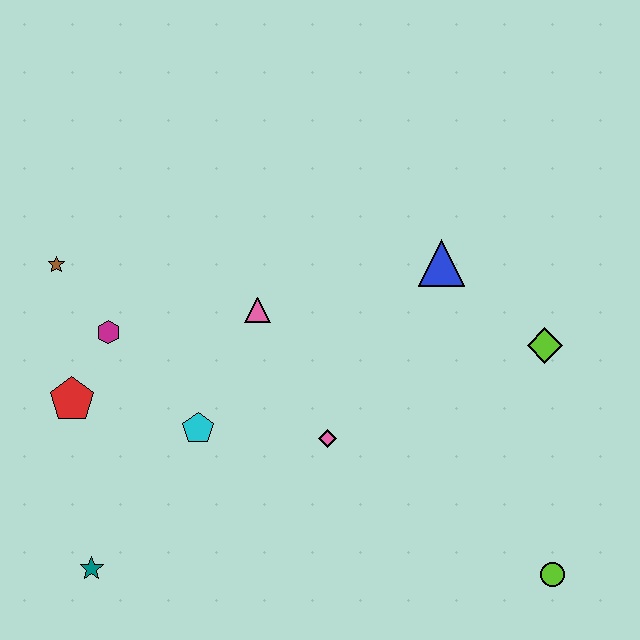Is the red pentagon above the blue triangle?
No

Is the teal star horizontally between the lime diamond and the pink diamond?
No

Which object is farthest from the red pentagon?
The lime circle is farthest from the red pentagon.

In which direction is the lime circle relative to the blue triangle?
The lime circle is below the blue triangle.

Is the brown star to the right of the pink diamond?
No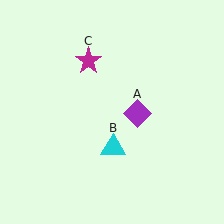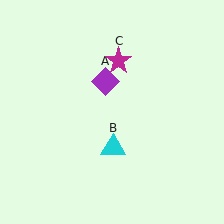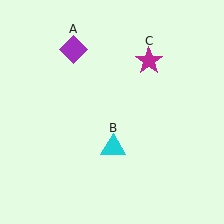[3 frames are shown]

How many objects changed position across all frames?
2 objects changed position: purple diamond (object A), magenta star (object C).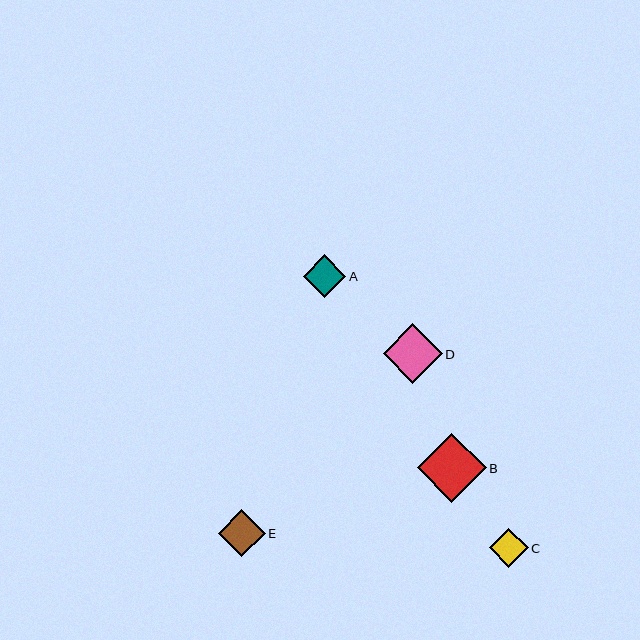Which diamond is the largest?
Diamond B is the largest with a size of approximately 69 pixels.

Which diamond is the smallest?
Diamond C is the smallest with a size of approximately 39 pixels.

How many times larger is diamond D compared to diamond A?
Diamond D is approximately 1.4 times the size of diamond A.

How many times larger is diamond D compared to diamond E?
Diamond D is approximately 1.3 times the size of diamond E.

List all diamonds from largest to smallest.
From largest to smallest: B, D, E, A, C.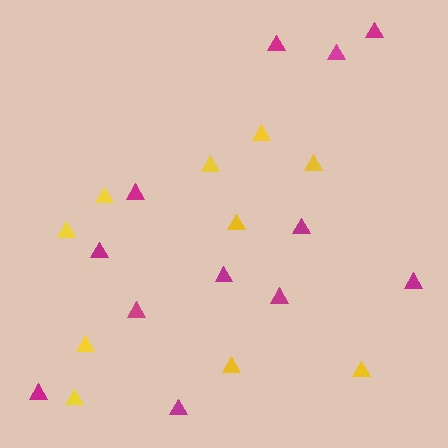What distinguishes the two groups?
There are 2 groups: one group of magenta triangles (12) and one group of yellow triangles (10).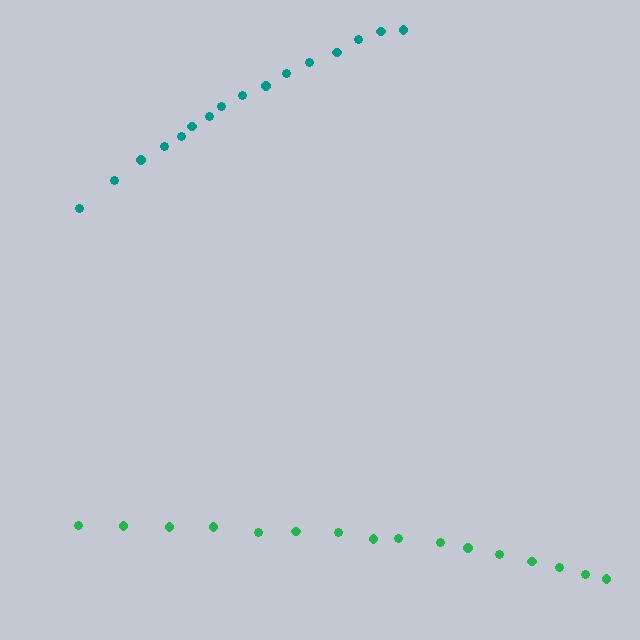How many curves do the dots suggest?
There are 2 distinct paths.